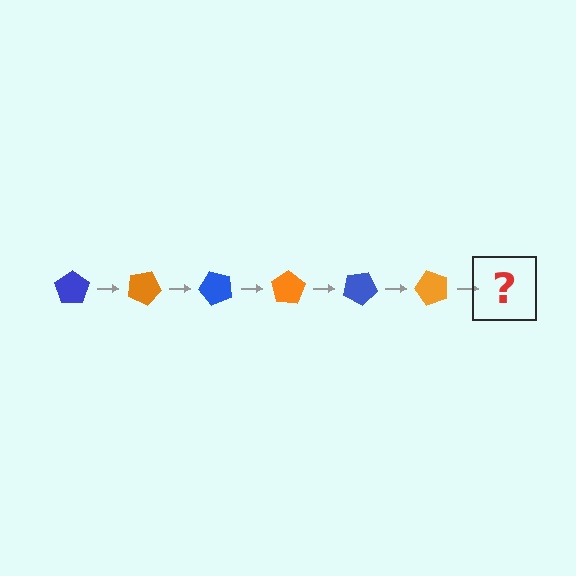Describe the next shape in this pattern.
It should be a blue pentagon, rotated 150 degrees from the start.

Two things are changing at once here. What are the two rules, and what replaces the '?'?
The two rules are that it rotates 25 degrees each step and the color cycles through blue and orange. The '?' should be a blue pentagon, rotated 150 degrees from the start.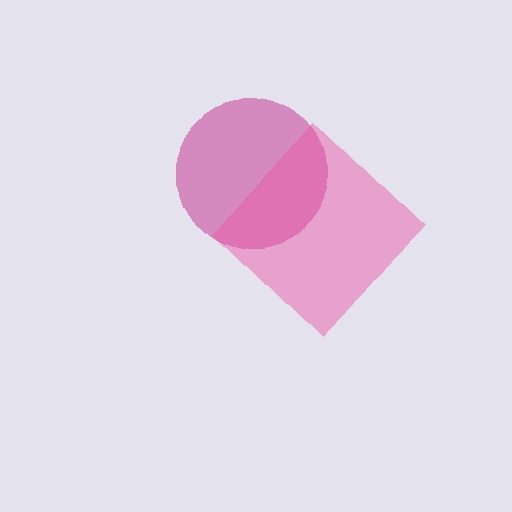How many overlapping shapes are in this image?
There are 2 overlapping shapes in the image.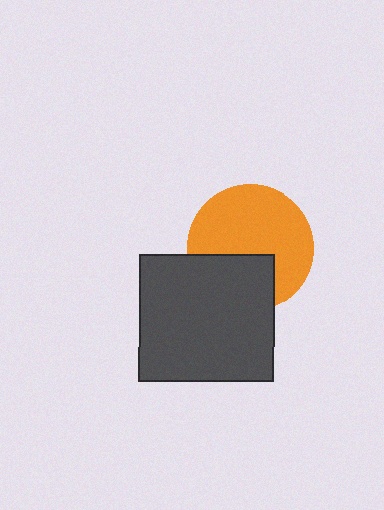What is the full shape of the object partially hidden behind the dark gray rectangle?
The partially hidden object is an orange circle.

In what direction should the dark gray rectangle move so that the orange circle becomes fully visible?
The dark gray rectangle should move down. That is the shortest direction to clear the overlap and leave the orange circle fully visible.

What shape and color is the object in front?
The object in front is a dark gray rectangle.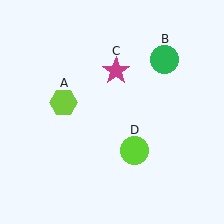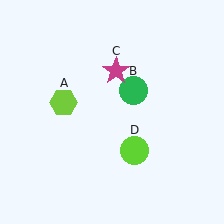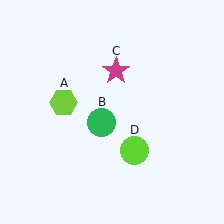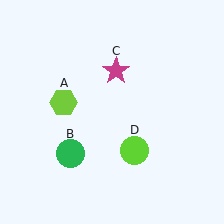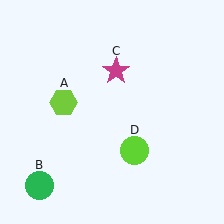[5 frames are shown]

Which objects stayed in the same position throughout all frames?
Lime hexagon (object A) and magenta star (object C) and lime circle (object D) remained stationary.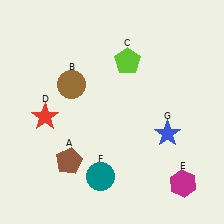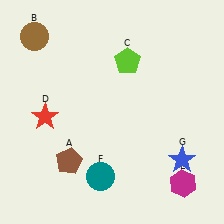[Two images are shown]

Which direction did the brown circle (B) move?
The brown circle (B) moved up.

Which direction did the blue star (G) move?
The blue star (G) moved down.